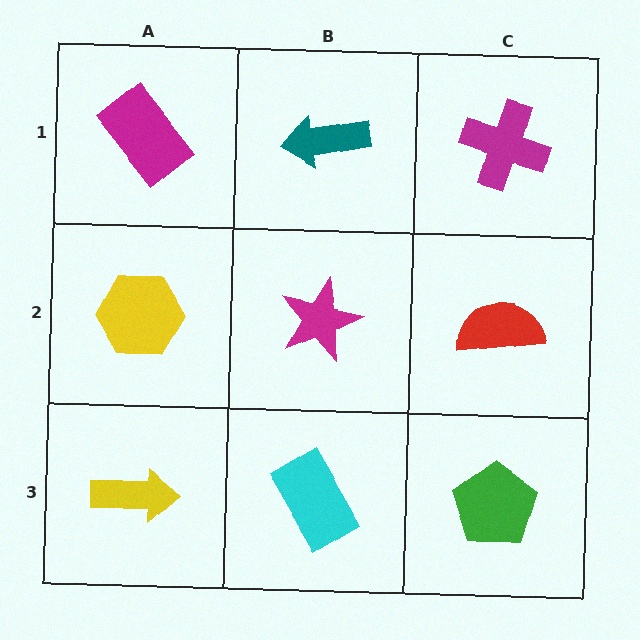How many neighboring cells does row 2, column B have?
4.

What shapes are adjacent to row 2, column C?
A magenta cross (row 1, column C), a green pentagon (row 3, column C), a magenta star (row 2, column B).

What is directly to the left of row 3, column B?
A yellow arrow.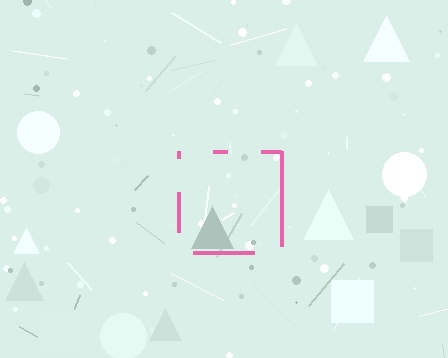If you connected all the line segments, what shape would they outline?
They would outline a square.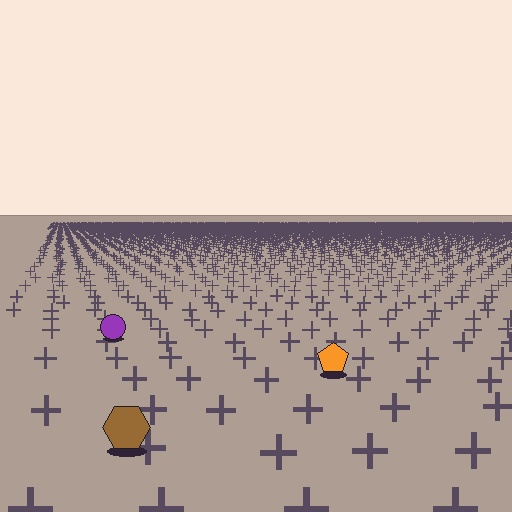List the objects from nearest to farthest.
From nearest to farthest: the brown hexagon, the orange pentagon, the purple circle.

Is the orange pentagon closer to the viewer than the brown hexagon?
No. The brown hexagon is closer — you can tell from the texture gradient: the ground texture is coarser near it.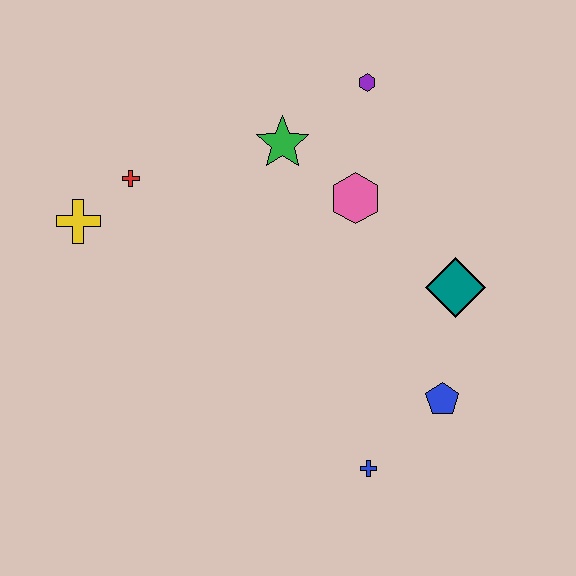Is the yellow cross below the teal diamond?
No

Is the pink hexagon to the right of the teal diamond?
No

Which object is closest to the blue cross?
The blue pentagon is closest to the blue cross.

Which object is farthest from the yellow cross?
The blue pentagon is farthest from the yellow cross.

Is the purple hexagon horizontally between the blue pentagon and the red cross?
Yes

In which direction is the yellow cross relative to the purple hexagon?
The yellow cross is to the left of the purple hexagon.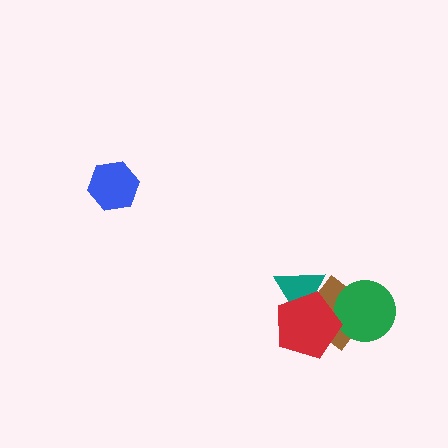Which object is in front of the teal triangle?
The red pentagon is in front of the teal triangle.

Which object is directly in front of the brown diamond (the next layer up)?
The green circle is directly in front of the brown diamond.